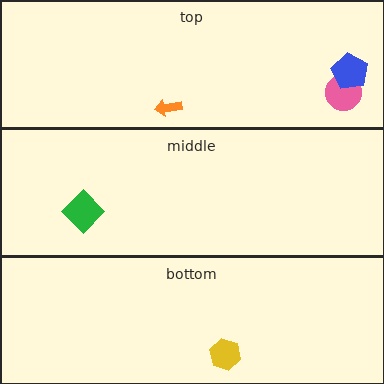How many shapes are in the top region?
3.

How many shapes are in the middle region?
1.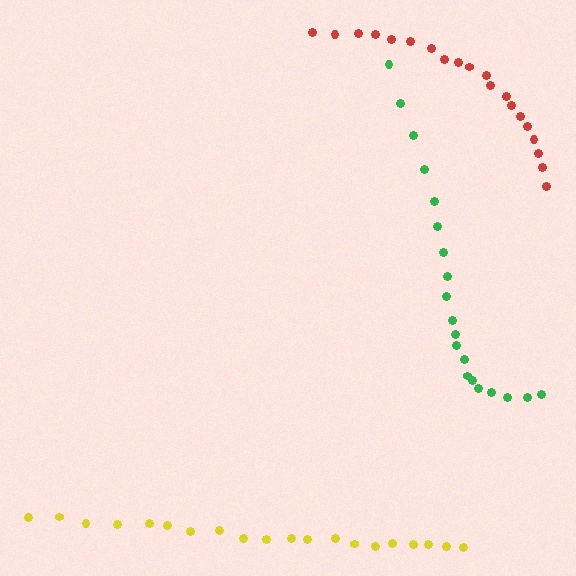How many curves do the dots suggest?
There are 3 distinct paths.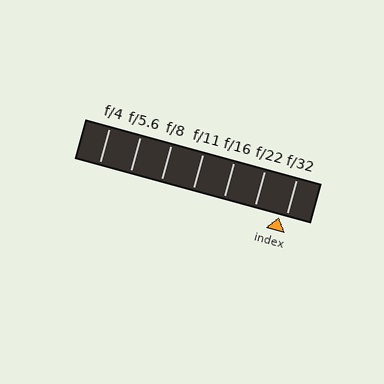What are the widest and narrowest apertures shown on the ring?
The widest aperture shown is f/4 and the narrowest is f/32.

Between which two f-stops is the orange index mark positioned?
The index mark is between f/22 and f/32.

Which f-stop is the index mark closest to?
The index mark is closest to f/32.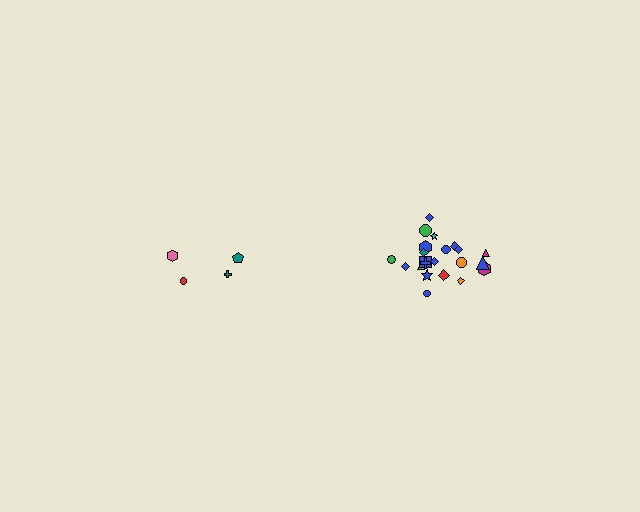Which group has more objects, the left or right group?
The right group.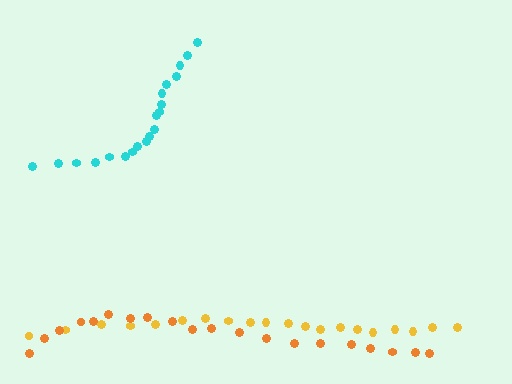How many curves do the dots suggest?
There are 3 distinct paths.